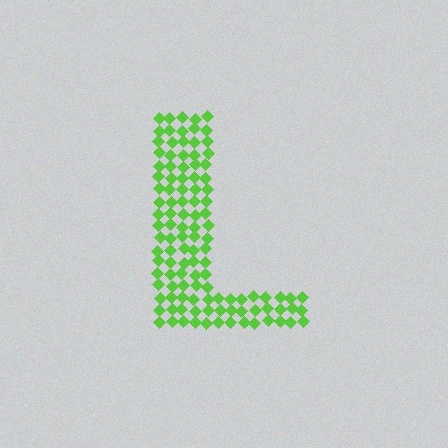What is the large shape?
The large shape is the letter L.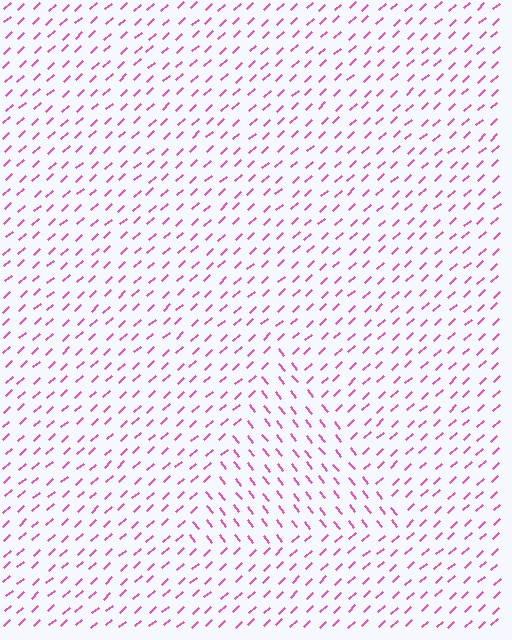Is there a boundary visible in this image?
Yes, there is a texture boundary formed by a change in line orientation.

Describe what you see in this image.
The image is filled with small pink line segments. A triangle region in the image has lines oriented differently from the surrounding lines, creating a visible texture boundary.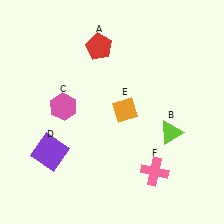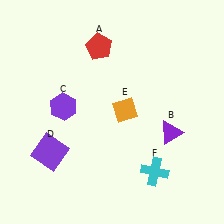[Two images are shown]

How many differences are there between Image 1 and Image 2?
There are 3 differences between the two images.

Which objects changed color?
B changed from lime to purple. C changed from pink to purple. F changed from pink to cyan.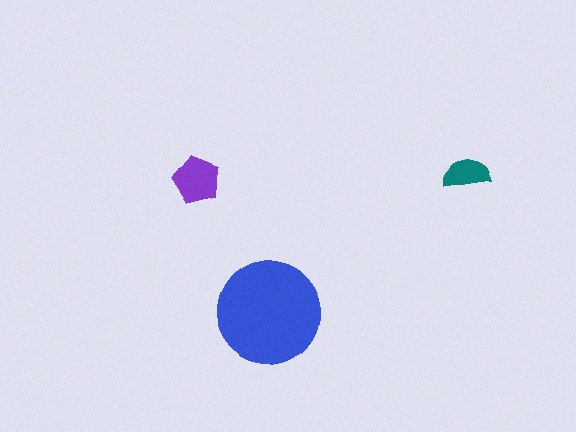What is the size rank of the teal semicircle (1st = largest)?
3rd.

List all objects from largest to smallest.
The blue circle, the purple pentagon, the teal semicircle.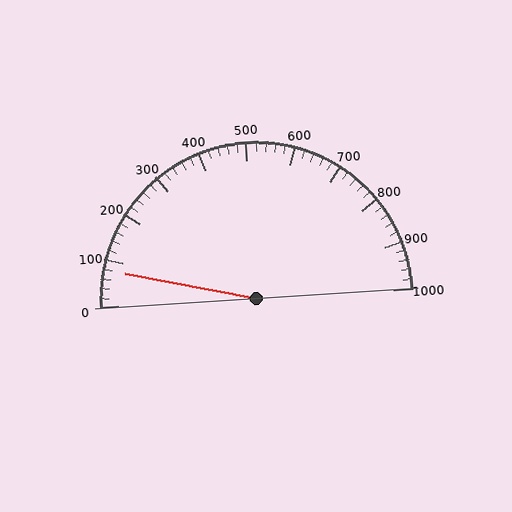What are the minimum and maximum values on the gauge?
The gauge ranges from 0 to 1000.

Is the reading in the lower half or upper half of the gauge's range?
The reading is in the lower half of the range (0 to 1000).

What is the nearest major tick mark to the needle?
The nearest major tick mark is 100.